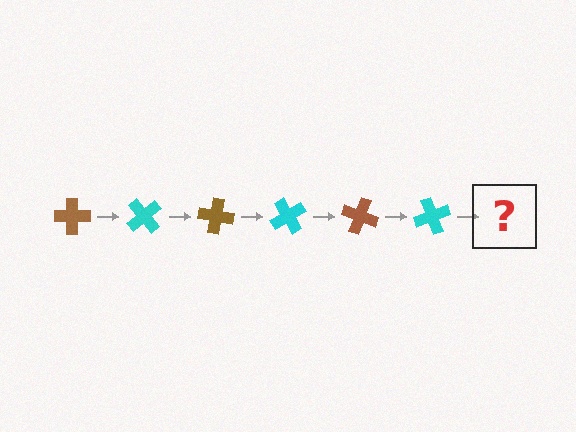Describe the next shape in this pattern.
It should be a brown cross, rotated 300 degrees from the start.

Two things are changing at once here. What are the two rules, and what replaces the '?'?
The two rules are that it rotates 50 degrees each step and the color cycles through brown and cyan. The '?' should be a brown cross, rotated 300 degrees from the start.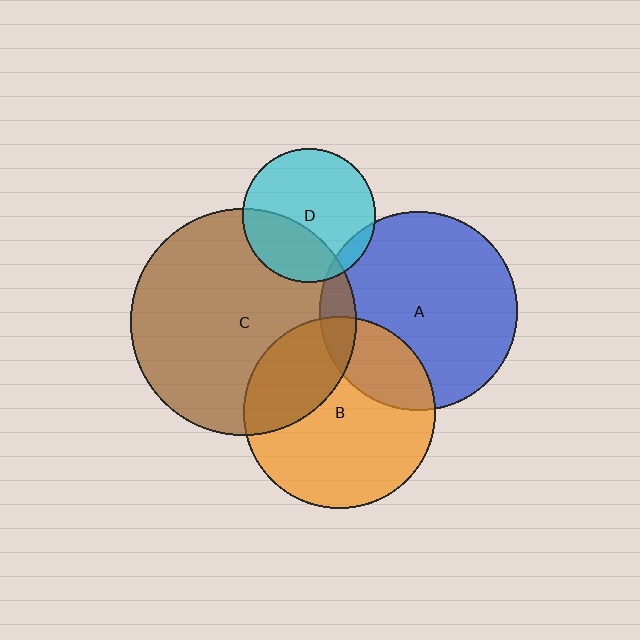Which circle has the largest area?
Circle C (brown).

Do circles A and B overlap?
Yes.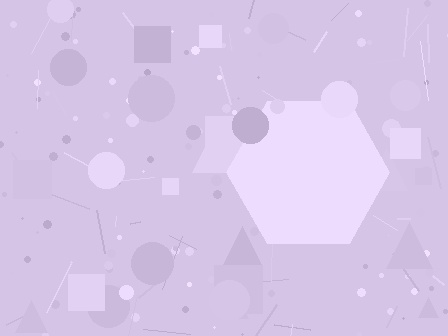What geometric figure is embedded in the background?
A hexagon is embedded in the background.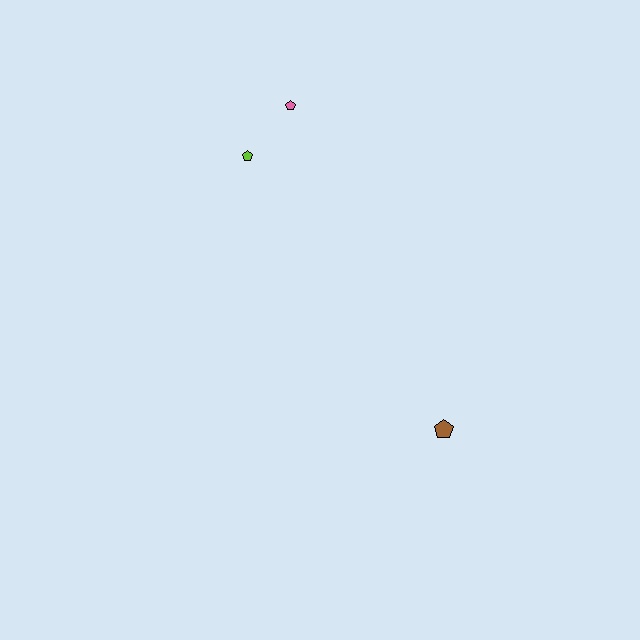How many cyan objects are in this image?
There are no cyan objects.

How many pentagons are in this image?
There are 3 pentagons.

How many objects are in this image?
There are 3 objects.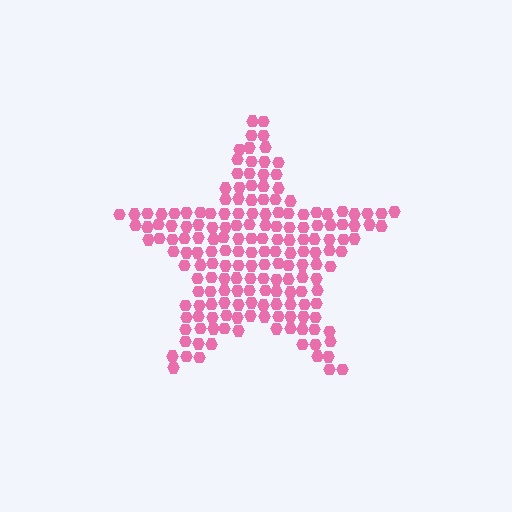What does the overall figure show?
The overall figure shows a star.